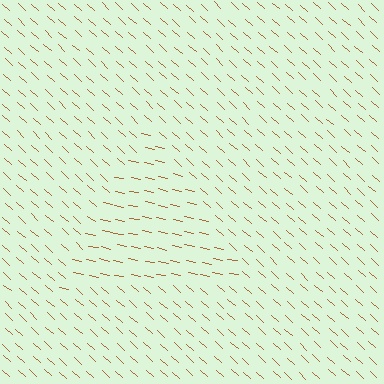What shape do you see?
I see a triangle.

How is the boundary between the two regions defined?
The boundary is defined purely by a change in line orientation (approximately 30 degrees difference). All lines are the same color and thickness.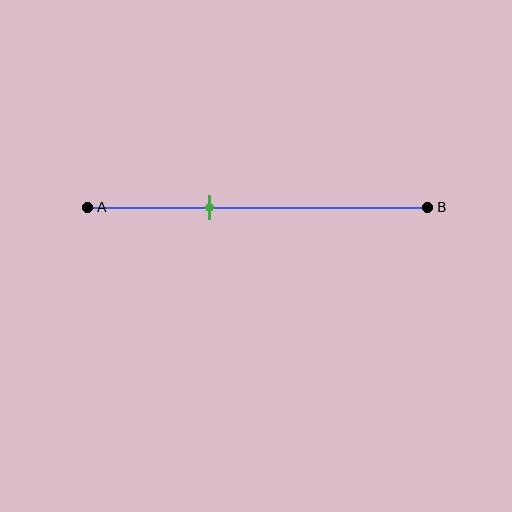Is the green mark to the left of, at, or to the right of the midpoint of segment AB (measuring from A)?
The green mark is to the left of the midpoint of segment AB.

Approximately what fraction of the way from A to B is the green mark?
The green mark is approximately 35% of the way from A to B.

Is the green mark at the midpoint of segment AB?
No, the mark is at about 35% from A, not at the 50% midpoint.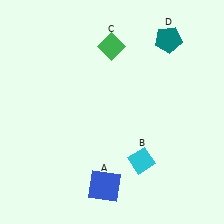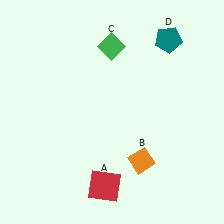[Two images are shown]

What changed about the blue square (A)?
In Image 1, A is blue. In Image 2, it changed to red.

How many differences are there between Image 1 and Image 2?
There are 2 differences between the two images.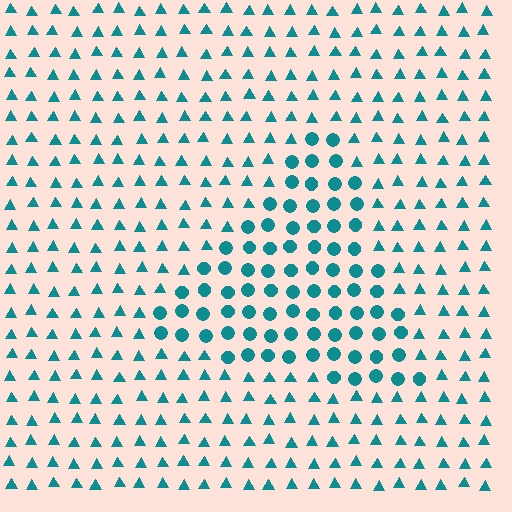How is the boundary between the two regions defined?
The boundary is defined by a change in element shape: circles inside vs. triangles outside. All elements share the same color and spacing.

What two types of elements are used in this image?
The image uses circles inside the triangle region and triangles outside it.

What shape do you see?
I see a triangle.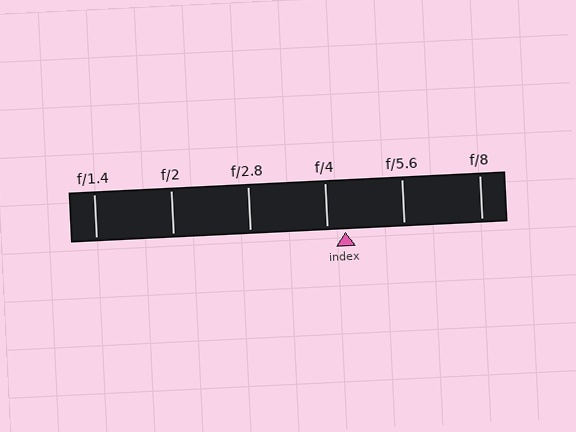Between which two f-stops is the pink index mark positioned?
The index mark is between f/4 and f/5.6.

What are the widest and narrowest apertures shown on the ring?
The widest aperture shown is f/1.4 and the narrowest is f/8.